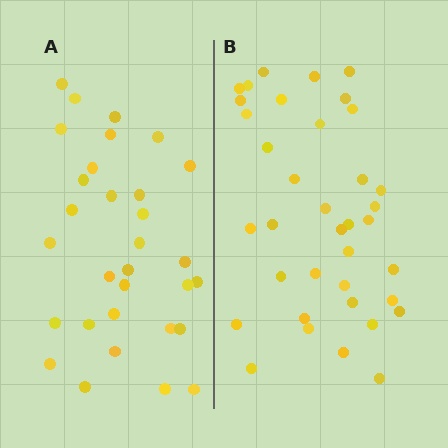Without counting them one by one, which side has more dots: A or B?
Region B (the right region) has more dots.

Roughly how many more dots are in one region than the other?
Region B has about 6 more dots than region A.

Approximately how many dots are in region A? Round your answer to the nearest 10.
About 30 dots. (The exact count is 31, which rounds to 30.)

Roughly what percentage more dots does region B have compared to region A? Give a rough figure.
About 20% more.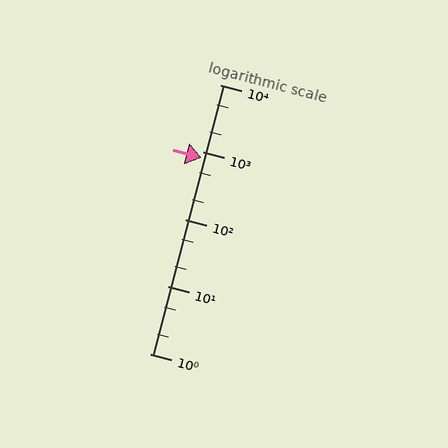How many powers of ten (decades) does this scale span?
The scale spans 4 decades, from 1 to 10000.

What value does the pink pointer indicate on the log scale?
The pointer indicates approximately 810.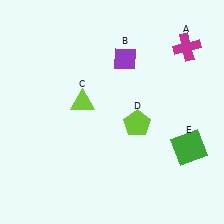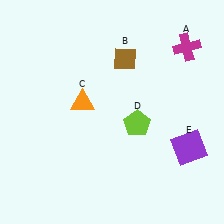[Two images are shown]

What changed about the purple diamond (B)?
In Image 1, B is purple. In Image 2, it changed to brown.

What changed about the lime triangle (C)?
In Image 1, C is lime. In Image 2, it changed to orange.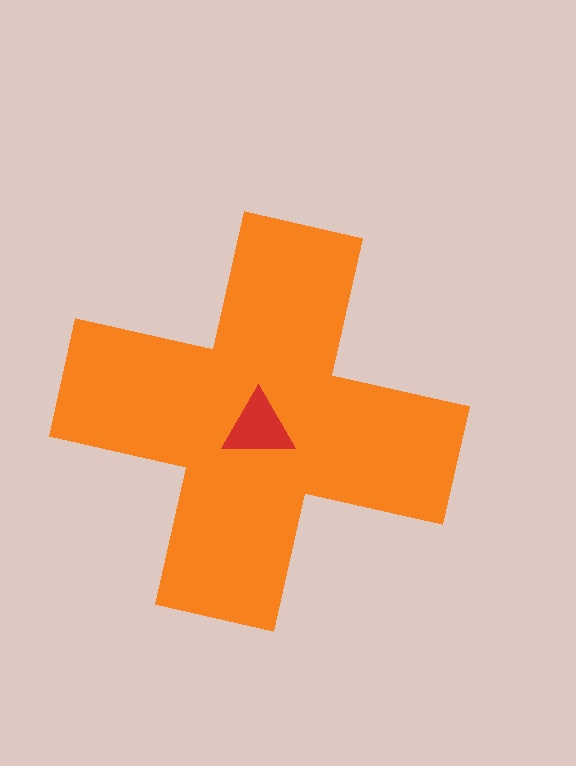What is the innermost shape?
The red triangle.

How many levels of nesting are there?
2.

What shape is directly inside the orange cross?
The red triangle.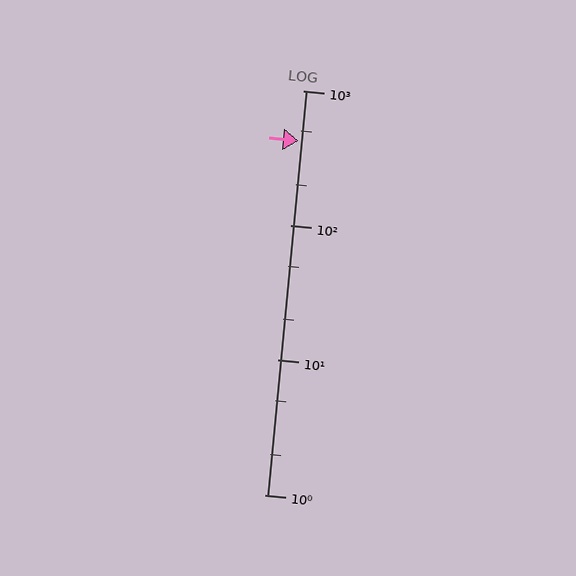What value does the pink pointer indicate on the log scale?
The pointer indicates approximately 420.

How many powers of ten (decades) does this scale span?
The scale spans 3 decades, from 1 to 1000.